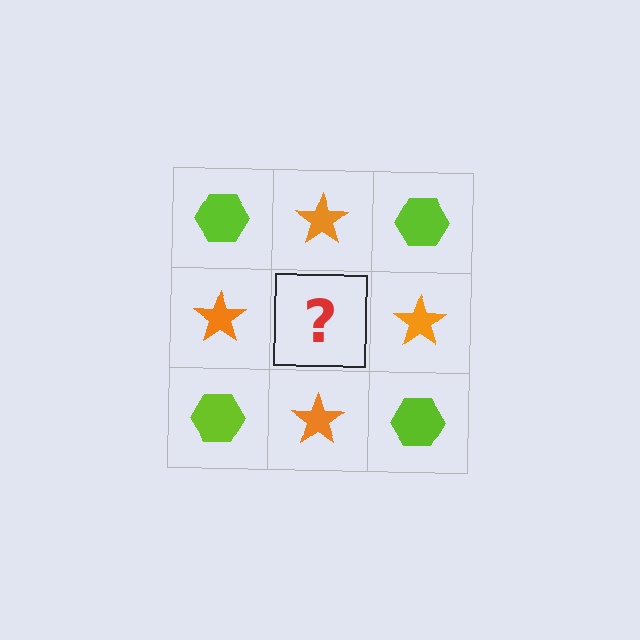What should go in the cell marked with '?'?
The missing cell should contain a lime hexagon.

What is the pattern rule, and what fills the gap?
The rule is that it alternates lime hexagon and orange star in a checkerboard pattern. The gap should be filled with a lime hexagon.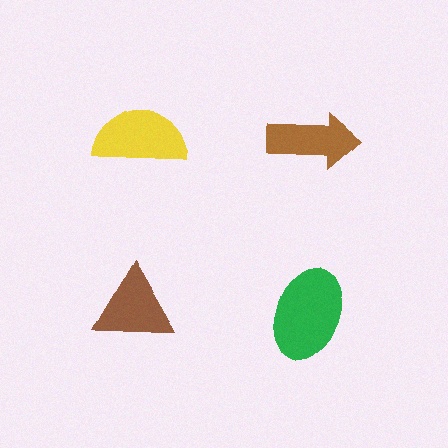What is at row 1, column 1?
A yellow semicircle.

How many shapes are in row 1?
2 shapes.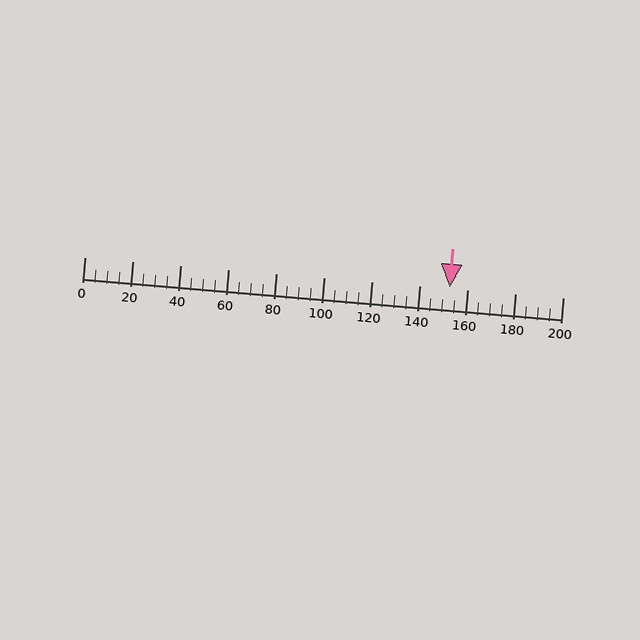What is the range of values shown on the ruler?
The ruler shows values from 0 to 200.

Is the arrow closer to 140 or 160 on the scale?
The arrow is closer to 160.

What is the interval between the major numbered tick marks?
The major tick marks are spaced 20 units apart.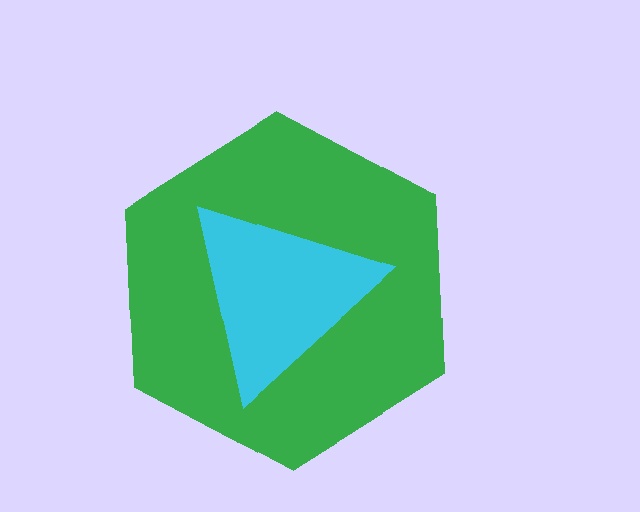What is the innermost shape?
The cyan triangle.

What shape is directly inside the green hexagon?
The cyan triangle.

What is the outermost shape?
The green hexagon.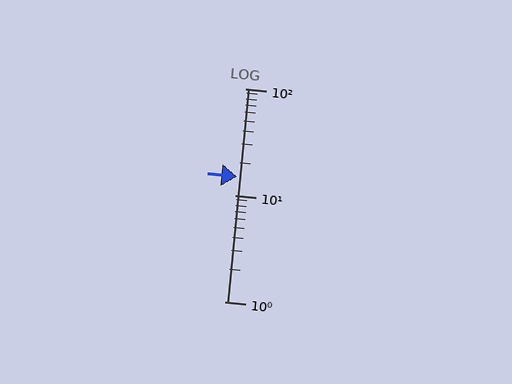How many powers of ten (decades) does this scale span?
The scale spans 2 decades, from 1 to 100.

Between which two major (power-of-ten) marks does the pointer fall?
The pointer is between 10 and 100.